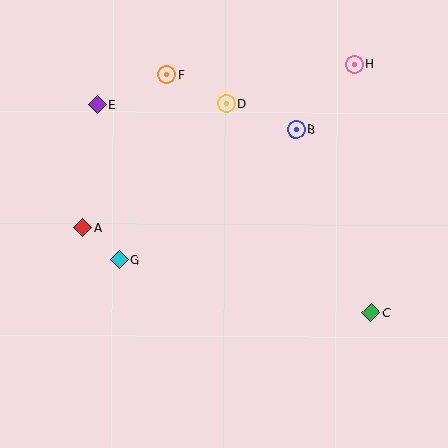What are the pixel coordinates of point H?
Point H is at (354, 64).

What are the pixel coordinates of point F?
Point F is at (167, 75).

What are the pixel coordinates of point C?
Point C is at (371, 313).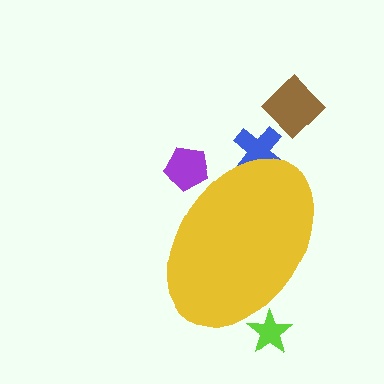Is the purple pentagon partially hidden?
Yes, the purple pentagon is partially hidden behind the yellow ellipse.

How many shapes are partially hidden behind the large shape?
3 shapes are partially hidden.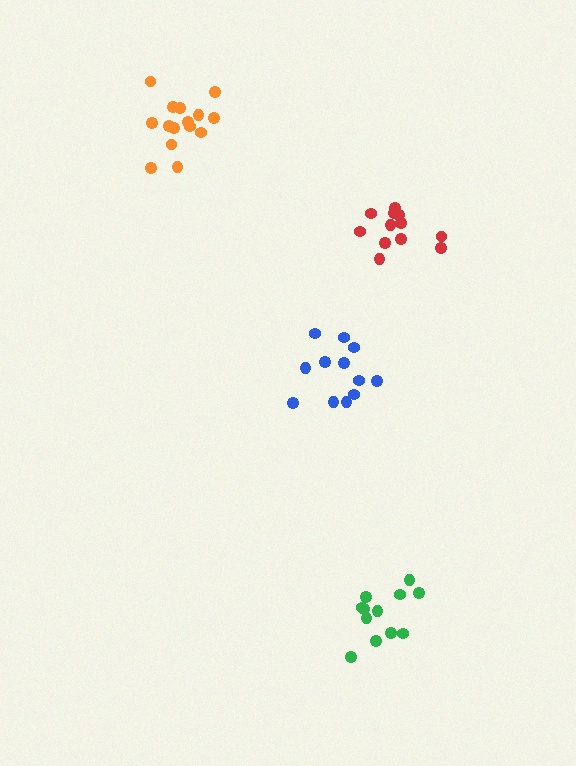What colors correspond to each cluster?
The clusters are colored: blue, orange, green, red.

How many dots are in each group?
Group 1: 12 dots, Group 2: 15 dots, Group 3: 12 dots, Group 4: 12 dots (51 total).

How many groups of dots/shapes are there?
There are 4 groups.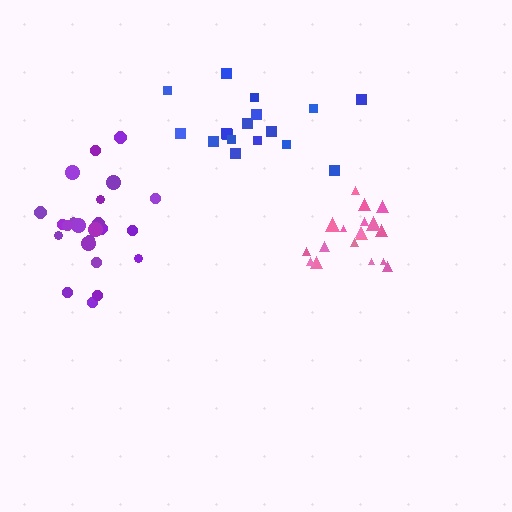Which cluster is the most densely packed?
Pink.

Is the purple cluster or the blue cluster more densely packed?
Purple.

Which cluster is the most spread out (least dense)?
Blue.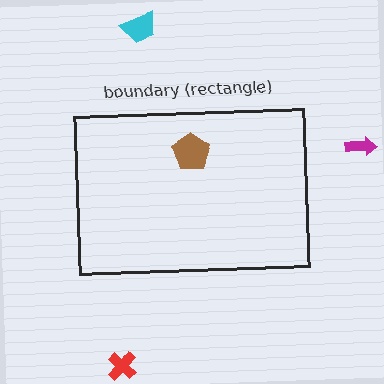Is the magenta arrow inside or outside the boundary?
Outside.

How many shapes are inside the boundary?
1 inside, 3 outside.